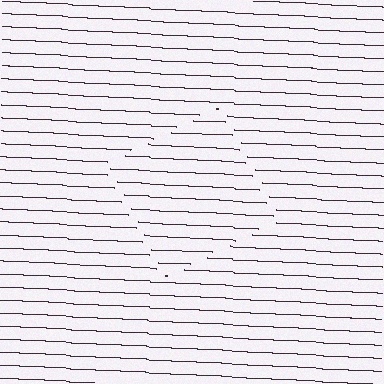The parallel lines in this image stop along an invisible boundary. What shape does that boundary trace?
An illusory square. The interior of the shape contains the same grating, shifted by half a period — the contour is defined by the phase discontinuity where line-ends from the inner and outer gratings abut.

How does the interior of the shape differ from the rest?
The interior of the shape contains the same grating, shifted by half a period — the contour is defined by the phase discontinuity where line-ends from the inner and outer gratings abut.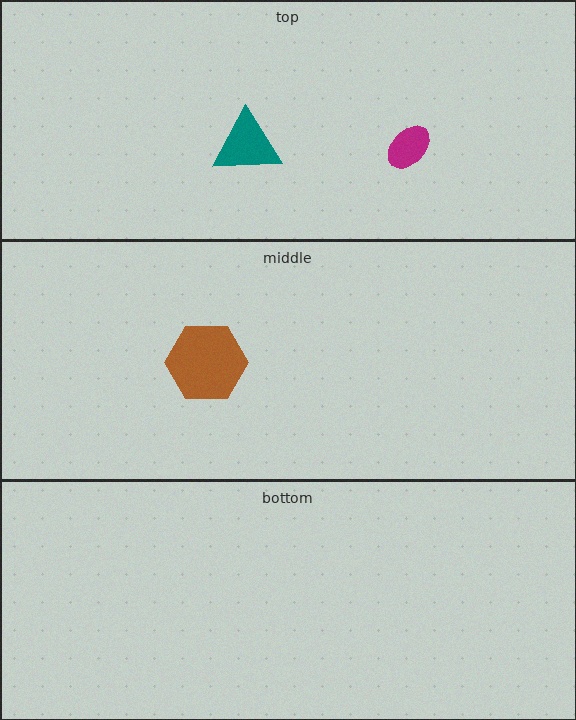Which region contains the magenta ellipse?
The top region.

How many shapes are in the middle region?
1.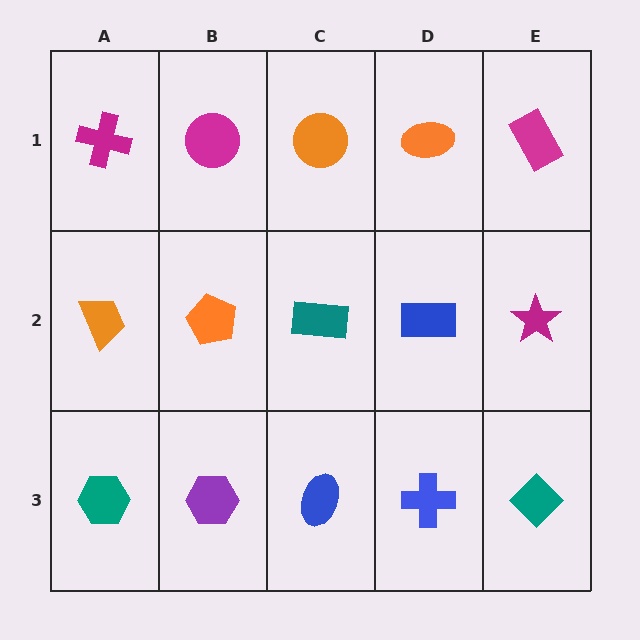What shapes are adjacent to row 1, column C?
A teal rectangle (row 2, column C), a magenta circle (row 1, column B), an orange ellipse (row 1, column D).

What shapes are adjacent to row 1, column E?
A magenta star (row 2, column E), an orange ellipse (row 1, column D).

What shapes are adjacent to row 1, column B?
An orange pentagon (row 2, column B), a magenta cross (row 1, column A), an orange circle (row 1, column C).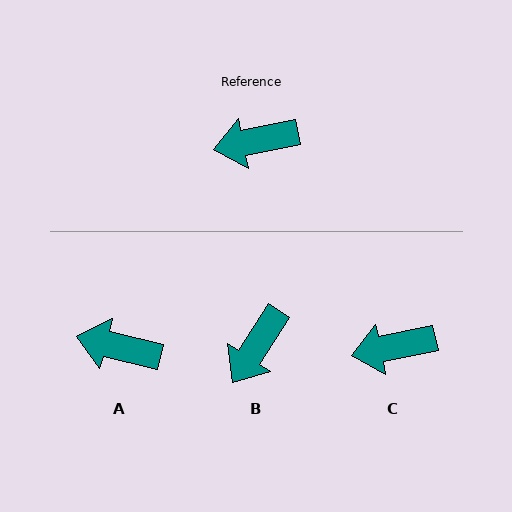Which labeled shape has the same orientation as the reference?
C.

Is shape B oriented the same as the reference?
No, it is off by about 46 degrees.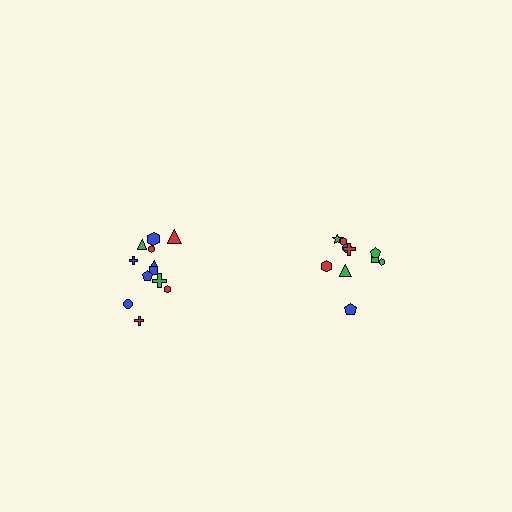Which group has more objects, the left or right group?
The left group.